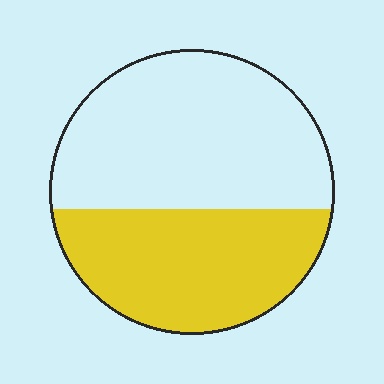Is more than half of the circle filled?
No.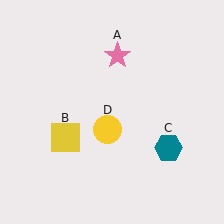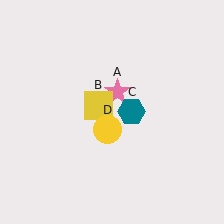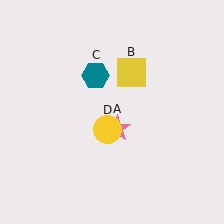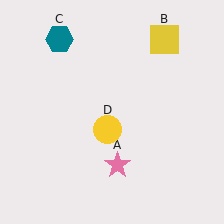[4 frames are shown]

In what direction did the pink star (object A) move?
The pink star (object A) moved down.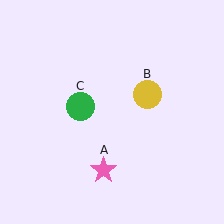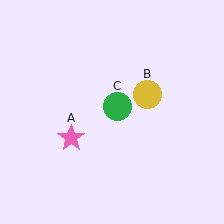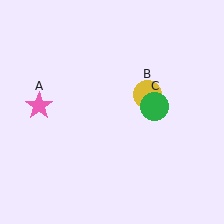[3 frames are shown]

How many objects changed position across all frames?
2 objects changed position: pink star (object A), green circle (object C).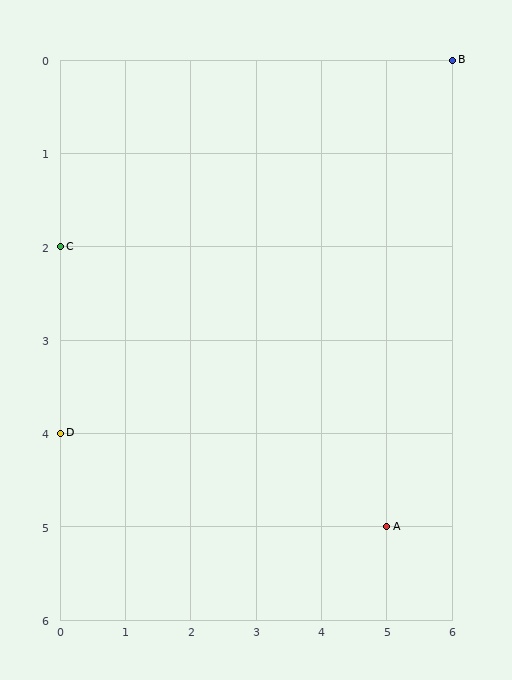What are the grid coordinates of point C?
Point C is at grid coordinates (0, 2).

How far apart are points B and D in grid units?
Points B and D are 6 columns and 4 rows apart (about 7.2 grid units diagonally).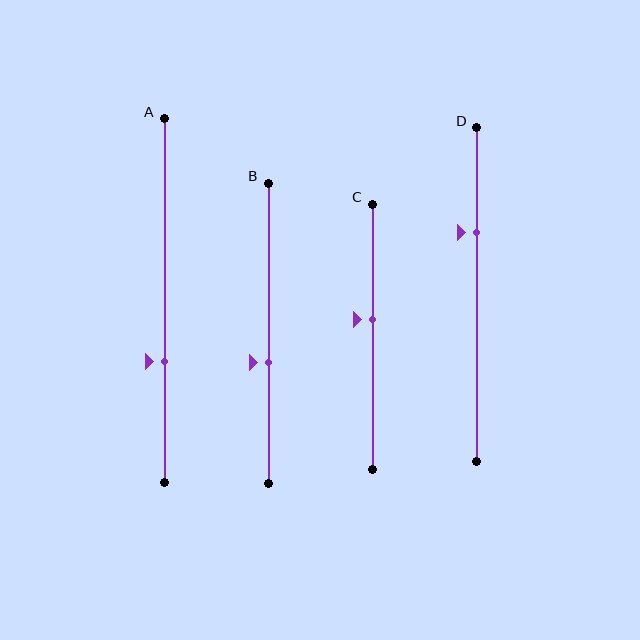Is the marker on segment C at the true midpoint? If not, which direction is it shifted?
No, the marker on segment C is shifted upward by about 7% of the segment length.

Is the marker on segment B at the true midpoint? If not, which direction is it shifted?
No, the marker on segment B is shifted downward by about 10% of the segment length.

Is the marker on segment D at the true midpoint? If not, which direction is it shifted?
No, the marker on segment D is shifted upward by about 19% of the segment length.